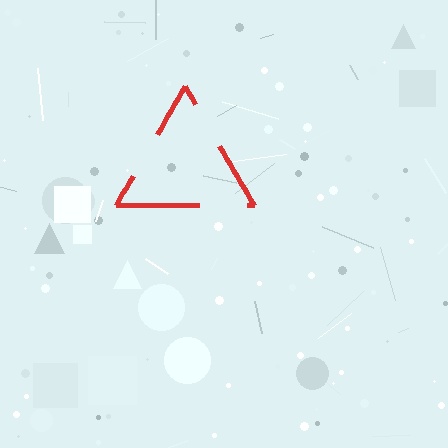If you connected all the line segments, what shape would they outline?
They would outline a triangle.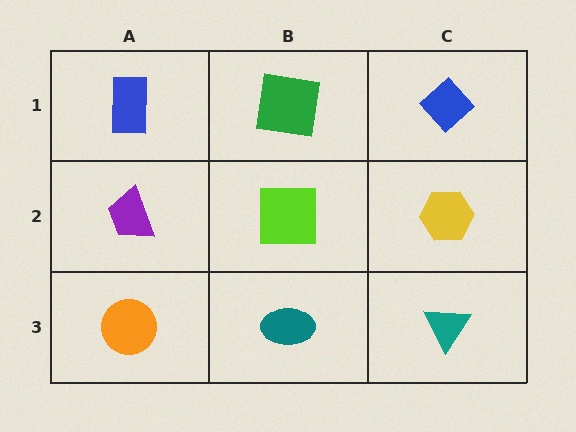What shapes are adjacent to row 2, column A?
A blue rectangle (row 1, column A), an orange circle (row 3, column A), a lime square (row 2, column B).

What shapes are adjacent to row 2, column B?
A green square (row 1, column B), a teal ellipse (row 3, column B), a purple trapezoid (row 2, column A), a yellow hexagon (row 2, column C).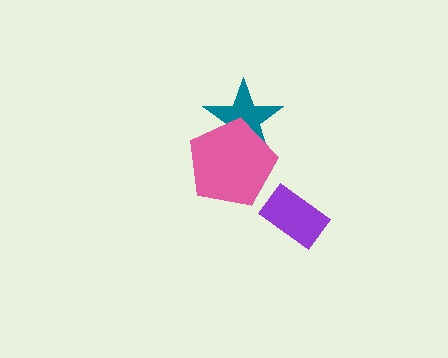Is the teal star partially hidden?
Yes, it is partially covered by another shape.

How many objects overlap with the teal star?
1 object overlaps with the teal star.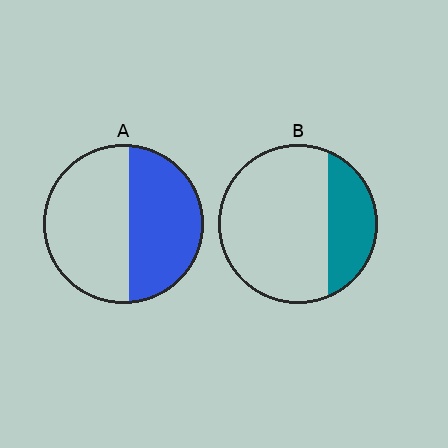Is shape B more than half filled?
No.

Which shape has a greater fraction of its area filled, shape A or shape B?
Shape A.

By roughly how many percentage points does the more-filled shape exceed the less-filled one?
By roughly 20 percentage points (A over B).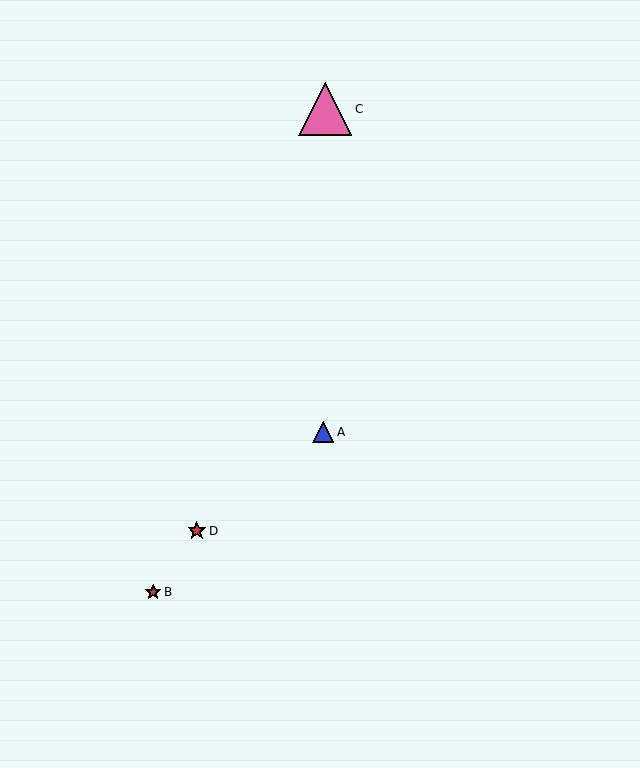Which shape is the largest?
The pink triangle (labeled C) is the largest.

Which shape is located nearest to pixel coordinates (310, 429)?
The blue triangle (labeled A) at (323, 432) is nearest to that location.